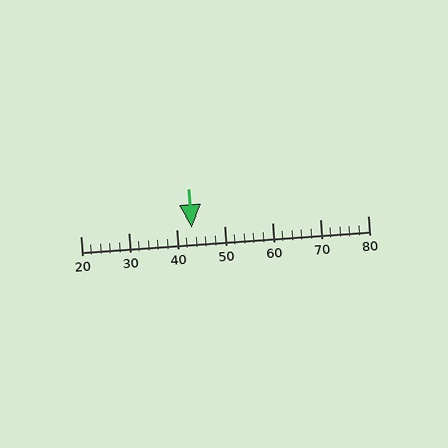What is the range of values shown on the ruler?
The ruler shows values from 20 to 80.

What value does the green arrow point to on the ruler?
The green arrow points to approximately 43.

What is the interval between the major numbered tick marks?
The major tick marks are spaced 10 units apart.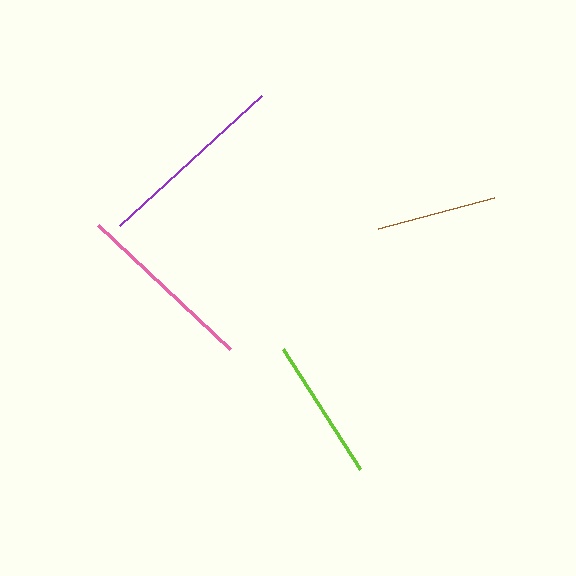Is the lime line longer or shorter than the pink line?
The pink line is longer than the lime line.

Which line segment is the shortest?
The brown line is the shortest at approximately 120 pixels.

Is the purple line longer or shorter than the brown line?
The purple line is longer than the brown line.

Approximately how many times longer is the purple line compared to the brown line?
The purple line is approximately 1.6 times the length of the brown line.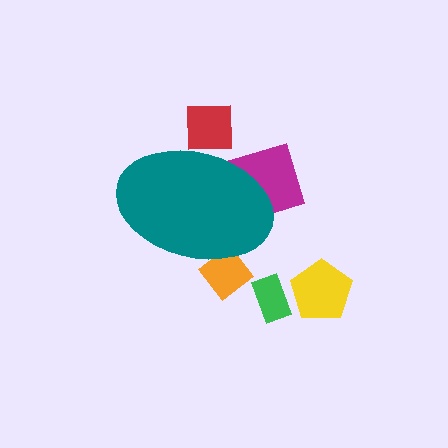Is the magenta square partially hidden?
Yes, the magenta square is partially hidden behind the teal ellipse.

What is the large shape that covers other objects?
A teal ellipse.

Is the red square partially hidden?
Yes, the red square is partially hidden behind the teal ellipse.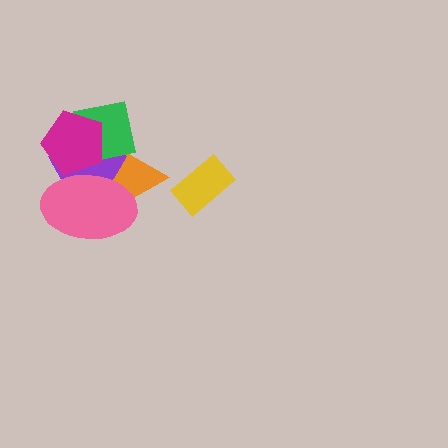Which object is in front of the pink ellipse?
The magenta pentagon is in front of the pink ellipse.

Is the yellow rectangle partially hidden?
No, no other shape covers it.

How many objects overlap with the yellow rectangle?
0 objects overlap with the yellow rectangle.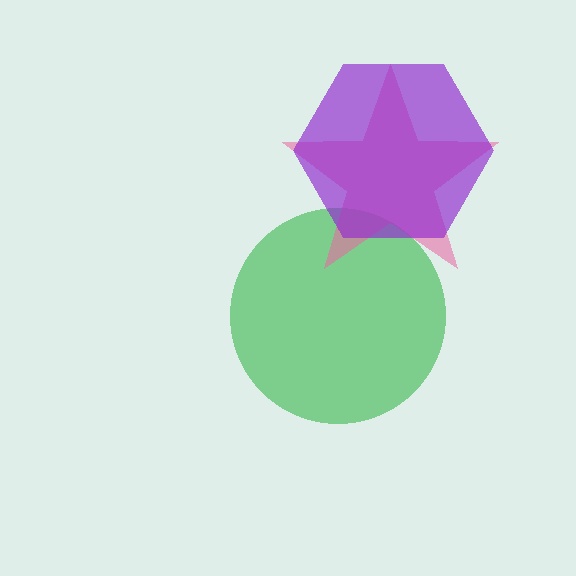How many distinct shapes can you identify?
There are 3 distinct shapes: a green circle, a pink star, a purple hexagon.